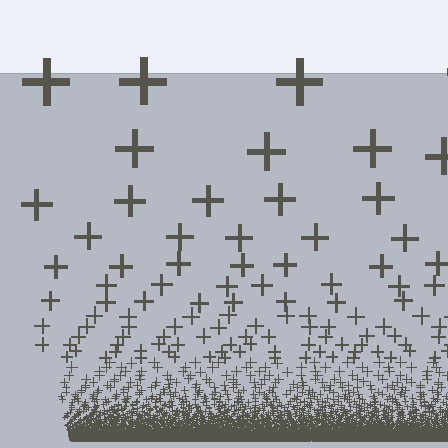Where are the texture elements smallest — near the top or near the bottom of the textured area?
Near the bottom.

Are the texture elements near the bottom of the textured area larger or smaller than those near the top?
Smaller. The gradient is inverted — elements near the bottom are smaller and denser.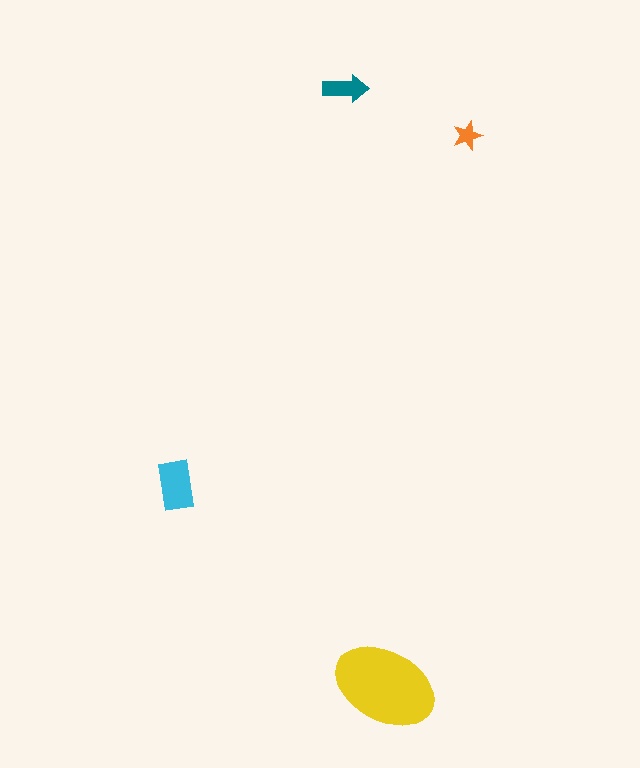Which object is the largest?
The yellow ellipse.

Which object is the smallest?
The orange star.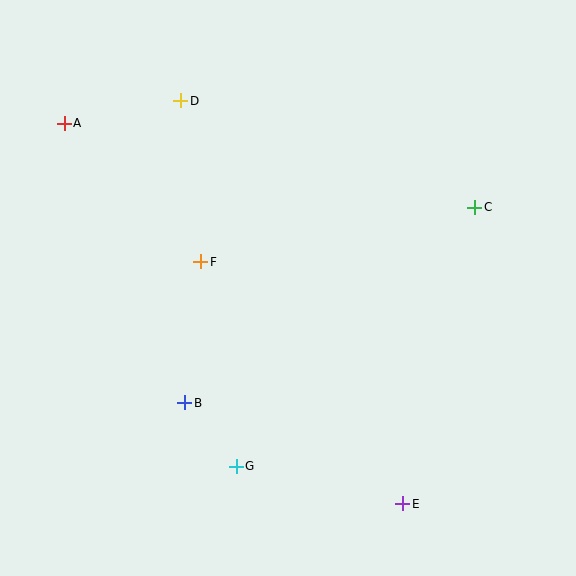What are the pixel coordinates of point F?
Point F is at (201, 262).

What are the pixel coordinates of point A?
Point A is at (64, 123).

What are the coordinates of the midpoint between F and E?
The midpoint between F and E is at (302, 383).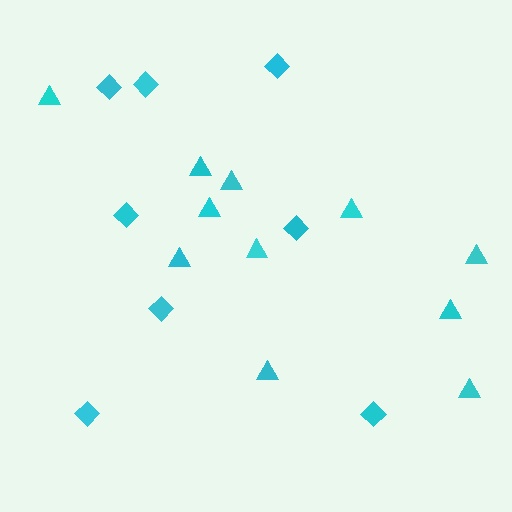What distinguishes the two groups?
There are 2 groups: one group of diamonds (8) and one group of triangles (11).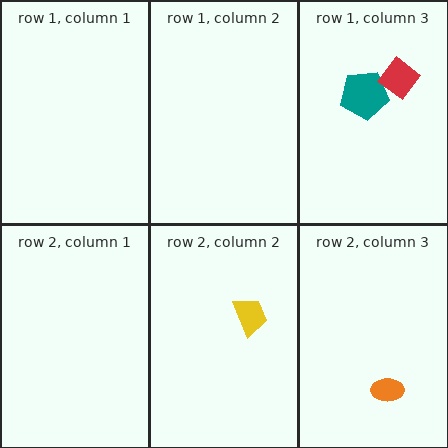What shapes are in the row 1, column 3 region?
The teal pentagon, the red diamond.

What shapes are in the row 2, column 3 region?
The orange ellipse.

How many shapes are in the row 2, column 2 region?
1.